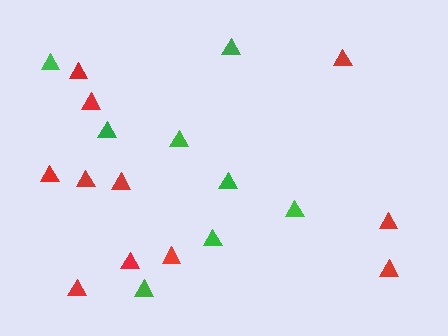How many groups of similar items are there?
There are 2 groups: one group of red triangles (11) and one group of green triangles (8).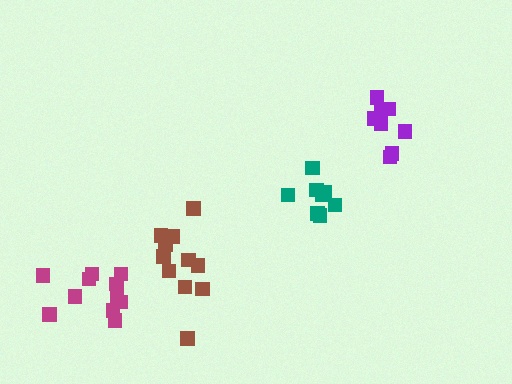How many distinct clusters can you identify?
There are 4 distinct clusters.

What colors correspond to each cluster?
The clusters are colored: brown, teal, magenta, purple.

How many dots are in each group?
Group 1: 11 dots, Group 2: 8 dots, Group 3: 11 dots, Group 4: 8 dots (38 total).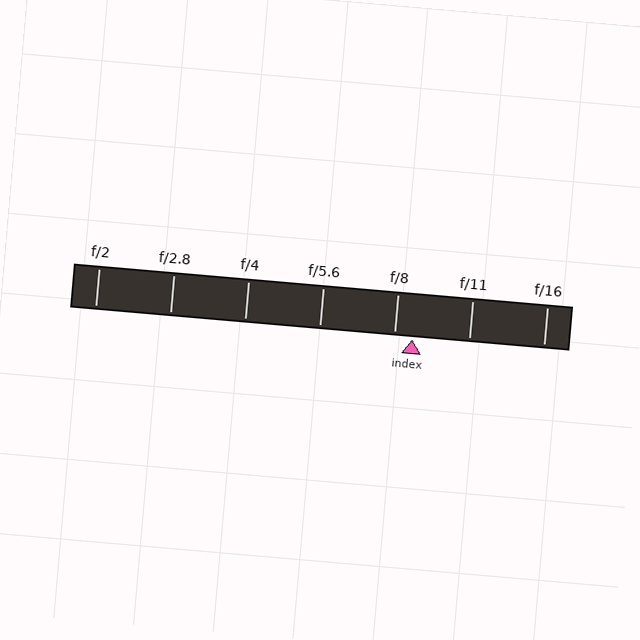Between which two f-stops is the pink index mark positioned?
The index mark is between f/8 and f/11.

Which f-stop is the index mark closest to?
The index mark is closest to f/8.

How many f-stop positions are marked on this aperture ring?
There are 7 f-stop positions marked.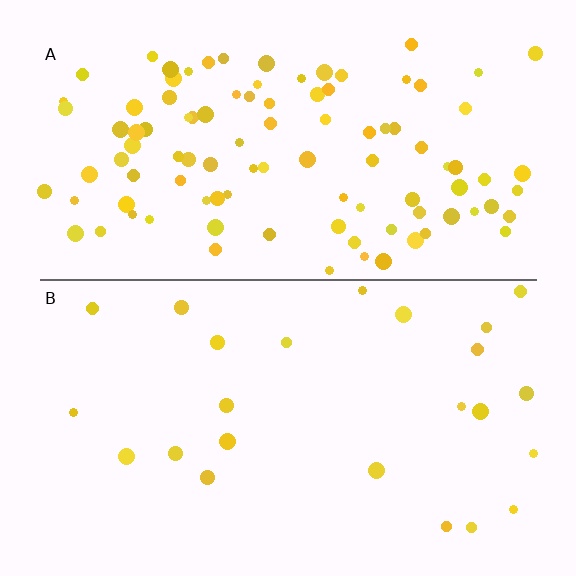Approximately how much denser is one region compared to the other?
Approximately 4.1× — region A over region B.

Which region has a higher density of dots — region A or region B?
A (the top).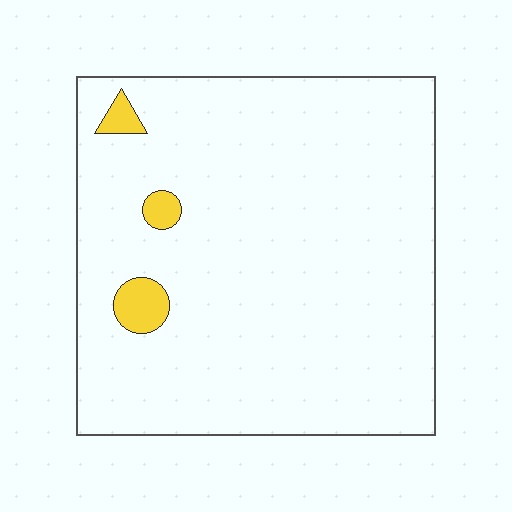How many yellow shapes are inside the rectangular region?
3.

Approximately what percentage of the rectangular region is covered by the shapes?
Approximately 5%.